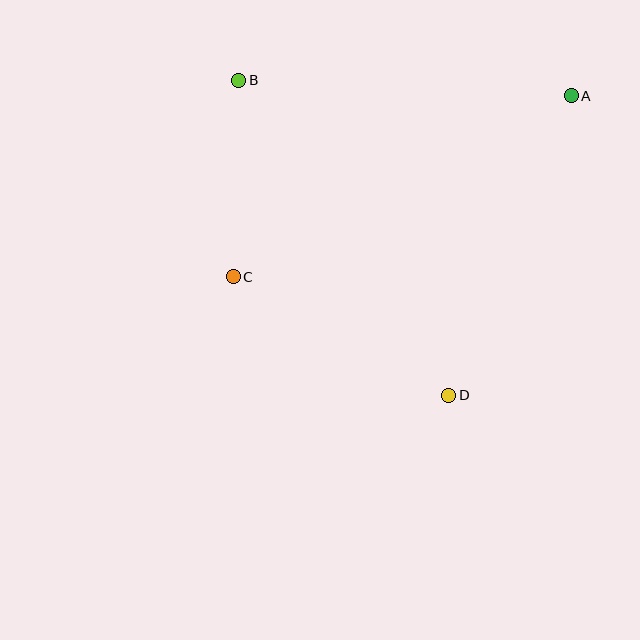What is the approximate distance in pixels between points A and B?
The distance between A and B is approximately 333 pixels.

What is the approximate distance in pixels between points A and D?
The distance between A and D is approximately 324 pixels.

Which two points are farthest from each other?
Points A and C are farthest from each other.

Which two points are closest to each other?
Points B and C are closest to each other.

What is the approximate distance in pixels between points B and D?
The distance between B and D is approximately 378 pixels.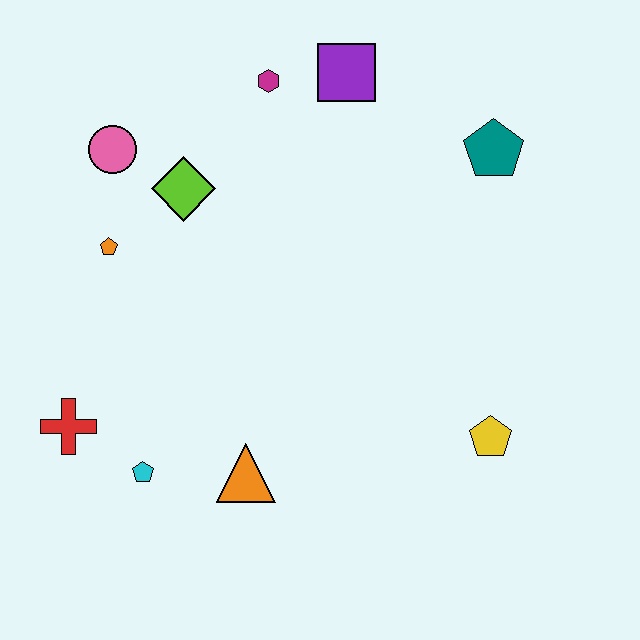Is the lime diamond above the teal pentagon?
No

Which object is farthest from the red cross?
The teal pentagon is farthest from the red cross.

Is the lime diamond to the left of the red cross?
No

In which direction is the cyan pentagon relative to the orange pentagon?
The cyan pentagon is below the orange pentagon.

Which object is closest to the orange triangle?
The cyan pentagon is closest to the orange triangle.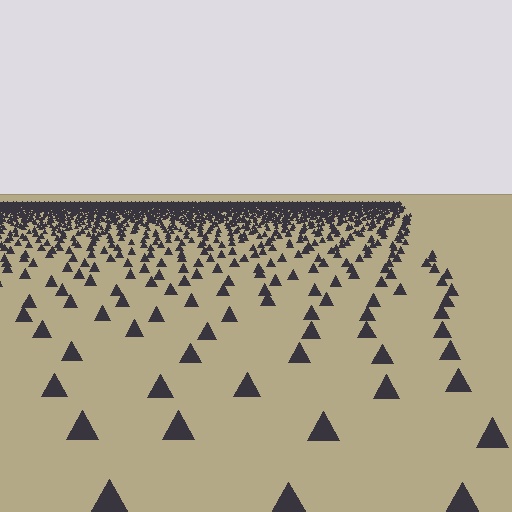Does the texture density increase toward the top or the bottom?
Density increases toward the top.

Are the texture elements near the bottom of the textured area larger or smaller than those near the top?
Larger. Near the bottom, elements are closer to the viewer and appear at a bigger on-screen size.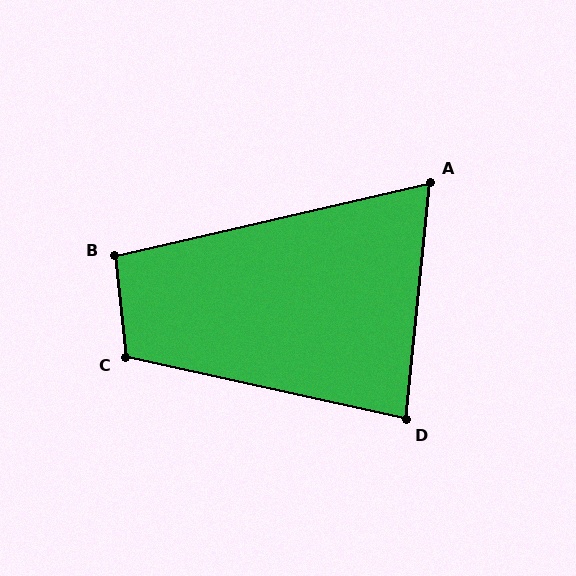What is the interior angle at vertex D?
Approximately 83 degrees (acute).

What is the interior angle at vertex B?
Approximately 97 degrees (obtuse).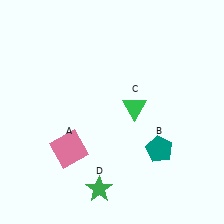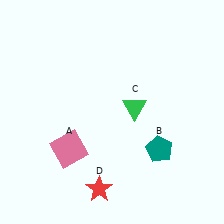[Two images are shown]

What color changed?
The star (D) changed from green in Image 1 to red in Image 2.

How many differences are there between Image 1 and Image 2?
There is 1 difference between the two images.